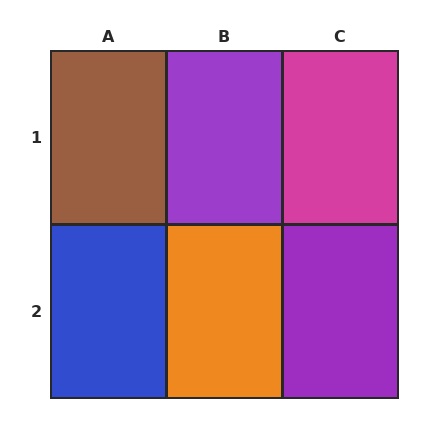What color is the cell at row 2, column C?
Purple.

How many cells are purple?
2 cells are purple.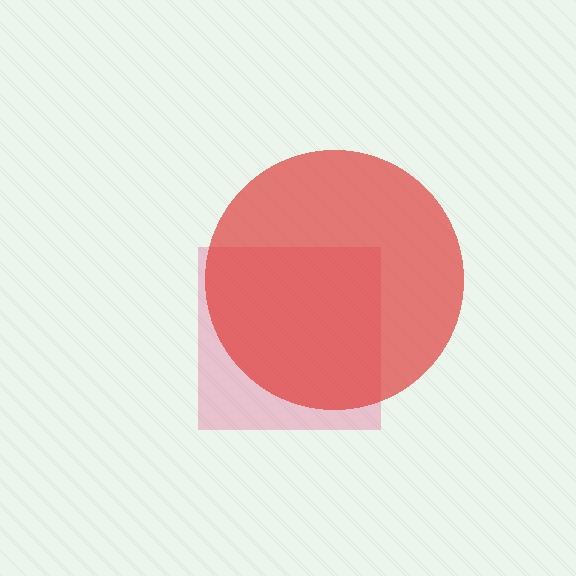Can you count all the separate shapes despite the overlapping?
Yes, there are 2 separate shapes.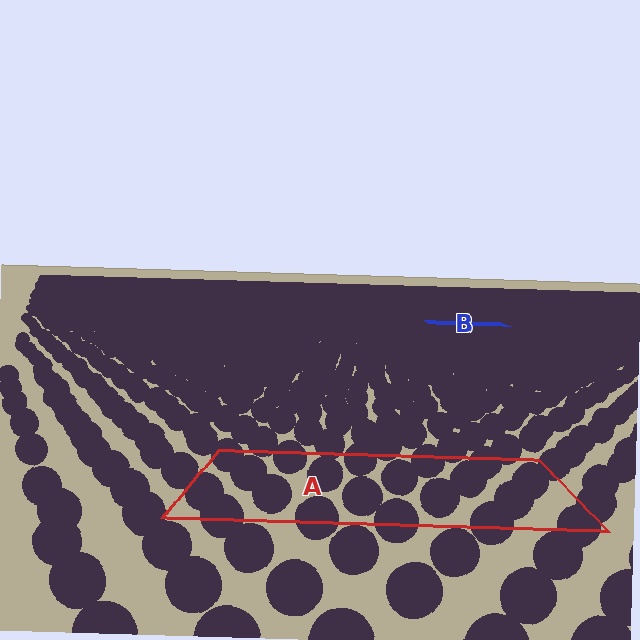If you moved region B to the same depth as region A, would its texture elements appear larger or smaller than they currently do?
They would appear larger. At a closer depth, the same texture elements are projected at a bigger on-screen size.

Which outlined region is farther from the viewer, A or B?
Region B is farther from the viewer — the texture elements inside it appear smaller and more densely packed.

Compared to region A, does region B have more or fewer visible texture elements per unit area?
Region B has more texture elements per unit area — they are packed more densely because it is farther away.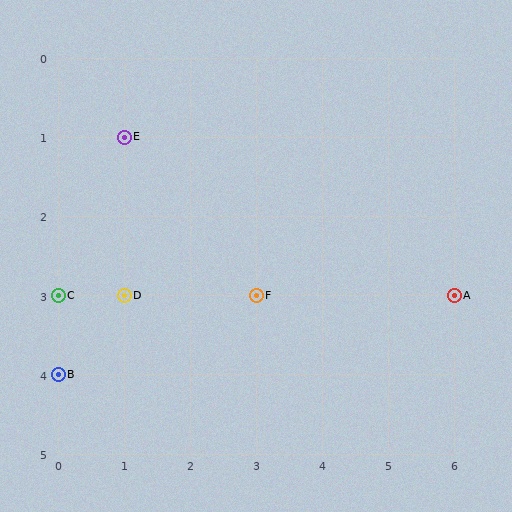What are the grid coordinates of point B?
Point B is at grid coordinates (0, 4).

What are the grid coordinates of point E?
Point E is at grid coordinates (1, 1).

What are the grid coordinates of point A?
Point A is at grid coordinates (6, 3).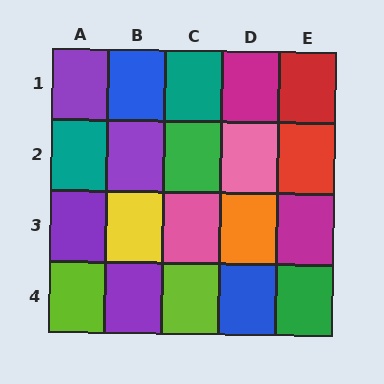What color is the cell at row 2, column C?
Green.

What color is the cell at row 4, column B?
Purple.